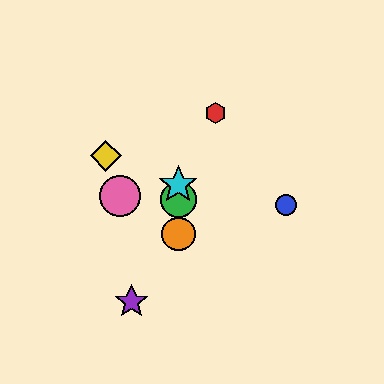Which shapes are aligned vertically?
The green circle, the orange circle, the cyan star are aligned vertically.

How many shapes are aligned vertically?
3 shapes (the green circle, the orange circle, the cyan star) are aligned vertically.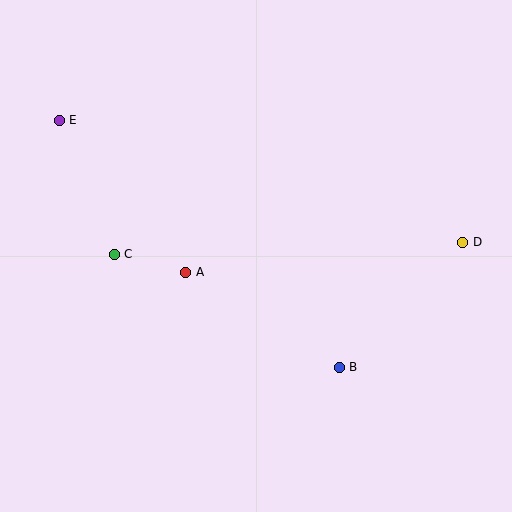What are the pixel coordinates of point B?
Point B is at (339, 367).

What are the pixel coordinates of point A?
Point A is at (186, 272).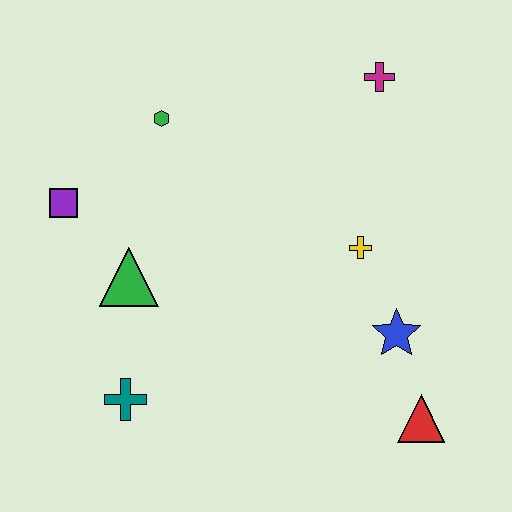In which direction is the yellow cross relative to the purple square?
The yellow cross is to the right of the purple square.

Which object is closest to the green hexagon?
The purple square is closest to the green hexagon.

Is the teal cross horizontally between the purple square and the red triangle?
Yes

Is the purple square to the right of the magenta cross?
No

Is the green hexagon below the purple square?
No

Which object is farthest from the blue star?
The purple square is farthest from the blue star.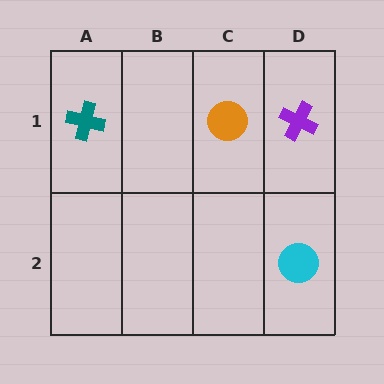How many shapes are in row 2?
1 shape.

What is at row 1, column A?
A teal cross.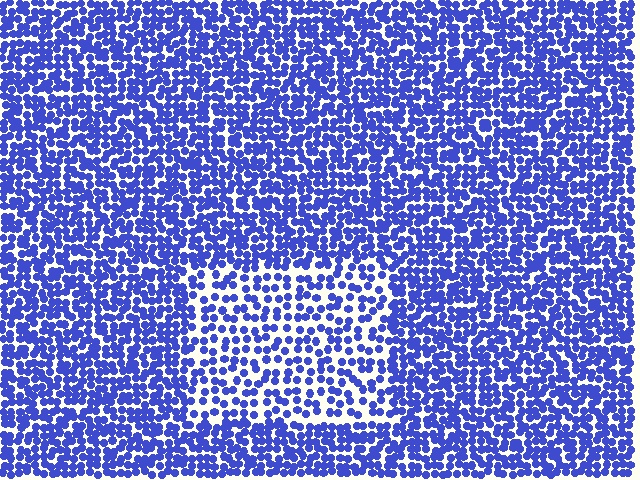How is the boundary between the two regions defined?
The boundary is defined by a change in element density (approximately 1.8x ratio). All elements are the same color, size, and shape.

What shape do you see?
I see a rectangle.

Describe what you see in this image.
The image contains small blue elements arranged at two different densities. A rectangle-shaped region is visible where the elements are less densely packed than the surrounding area.